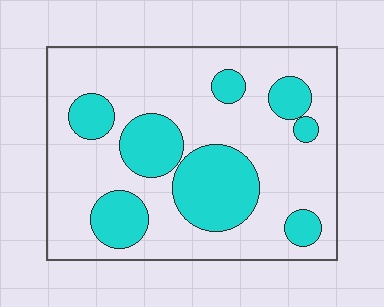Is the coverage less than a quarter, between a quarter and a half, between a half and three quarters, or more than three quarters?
Between a quarter and a half.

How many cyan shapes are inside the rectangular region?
8.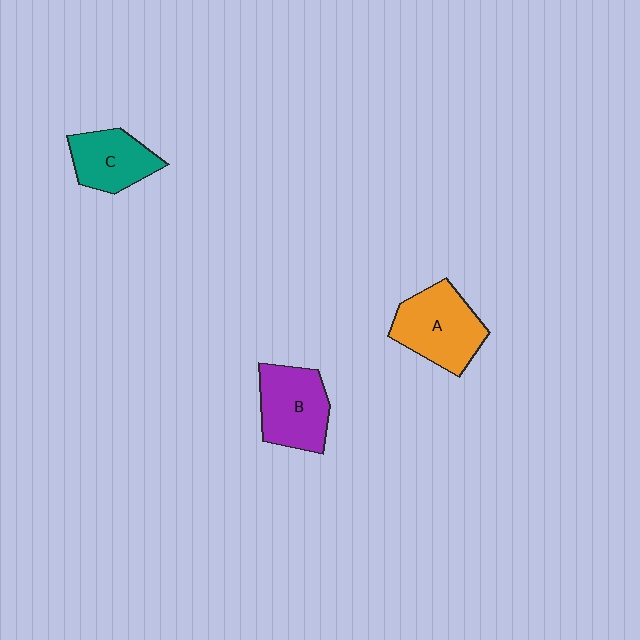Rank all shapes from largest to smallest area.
From largest to smallest: A (orange), B (purple), C (teal).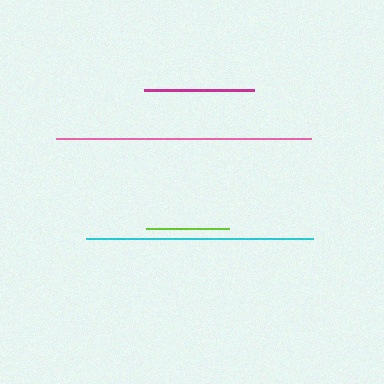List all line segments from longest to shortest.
From longest to shortest: pink, cyan, magenta, lime.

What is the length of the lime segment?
The lime segment is approximately 83 pixels long.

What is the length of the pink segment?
The pink segment is approximately 255 pixels long.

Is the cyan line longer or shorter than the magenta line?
The cyan line is longer than the magenta line.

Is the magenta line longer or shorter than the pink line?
The pink line is longer than the magenta line.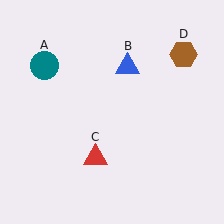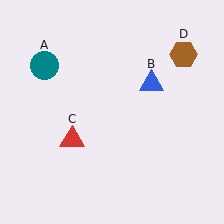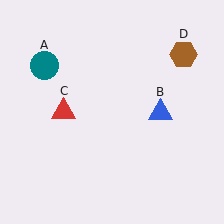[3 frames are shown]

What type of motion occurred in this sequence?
The blue triangle (object B), red triangle (object C) rotated clockwise around the center of the scene.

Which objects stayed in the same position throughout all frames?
Teal circle (object A) and brown hexagon (object D) remained stationary.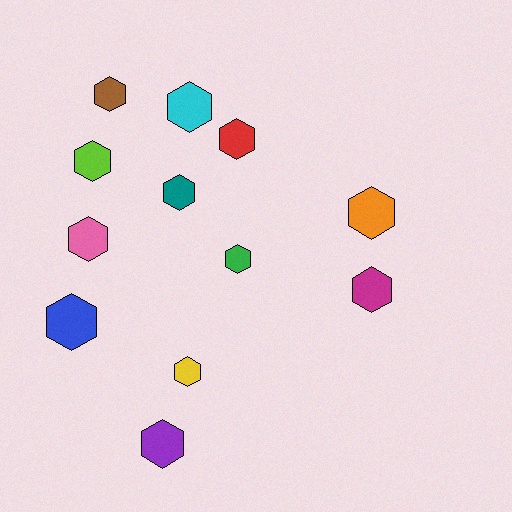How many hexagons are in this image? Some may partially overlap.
There are 12 hexagons.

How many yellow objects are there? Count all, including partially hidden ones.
There is 1 yellow object.